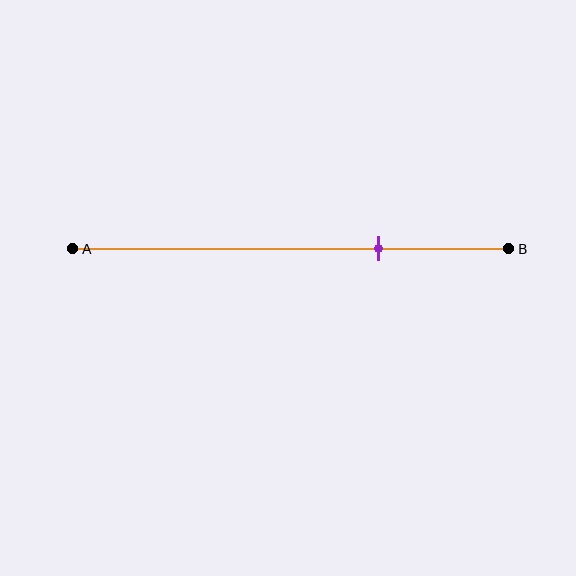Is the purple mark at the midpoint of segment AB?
No, the mark is at about 70% from A, not at the 50% midpoint.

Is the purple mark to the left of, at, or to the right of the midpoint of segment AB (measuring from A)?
The purple mark is to the right of the midpoint of segment AB.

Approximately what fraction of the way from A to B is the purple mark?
The purple mark is approximately 70% of the way from A to B.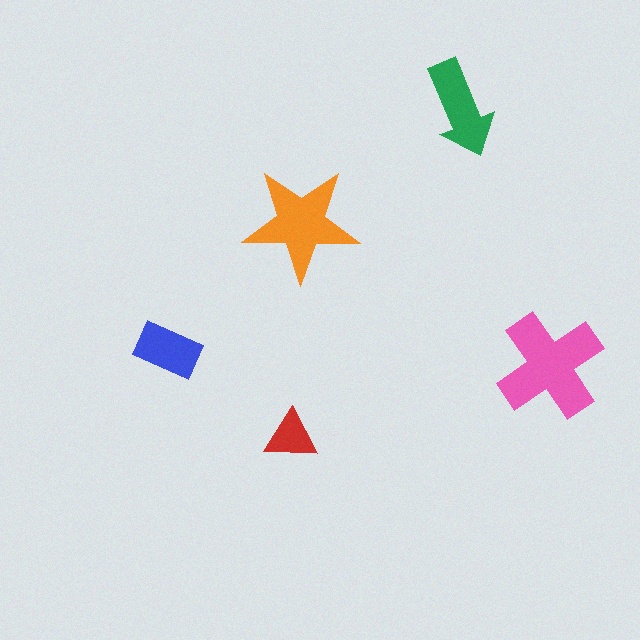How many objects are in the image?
There are 5 objects in the image.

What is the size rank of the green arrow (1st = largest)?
3rd.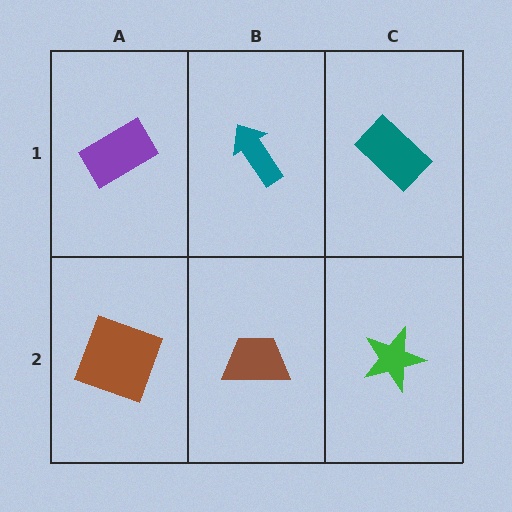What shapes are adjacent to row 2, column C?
A teal rectangle (row 1, column C), a brown trapezoid (row 2, column B).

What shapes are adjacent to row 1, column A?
A brown square (row 2, column A), a teal arrow (row 1, column B).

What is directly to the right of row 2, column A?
A brown trapezoid.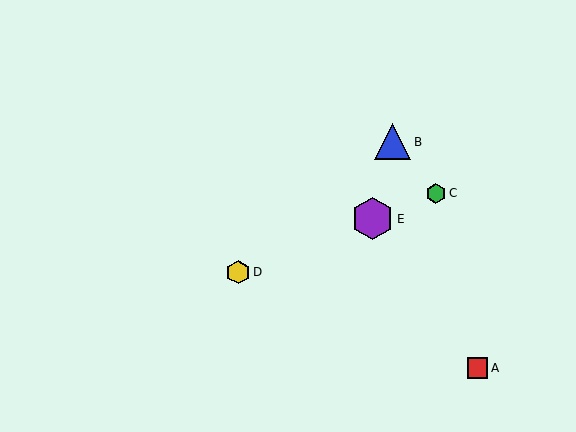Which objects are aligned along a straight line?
Objects C, D, E are aligned along a straight line.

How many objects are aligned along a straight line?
3 objects (C, D, E) are aligned along a straight line.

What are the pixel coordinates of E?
Object E is at (372, 219).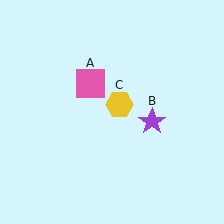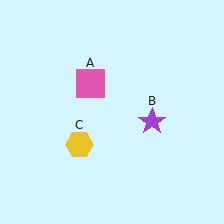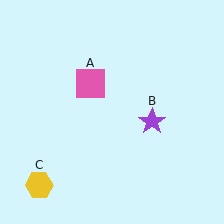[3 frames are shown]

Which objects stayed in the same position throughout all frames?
Pink square (object A) and purple star (object B) remained stationary.